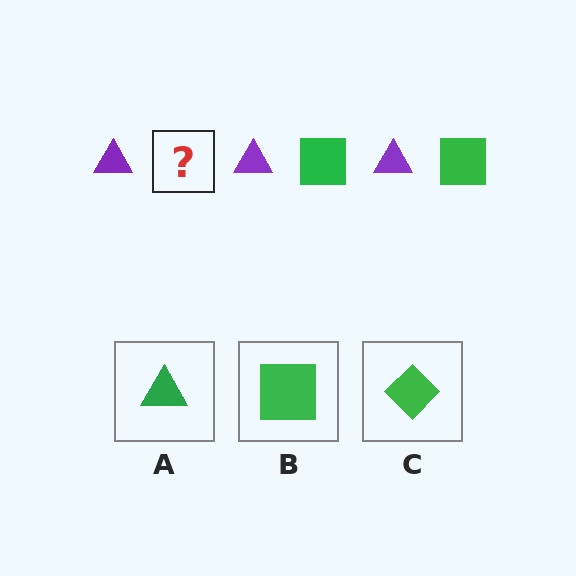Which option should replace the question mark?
Option B.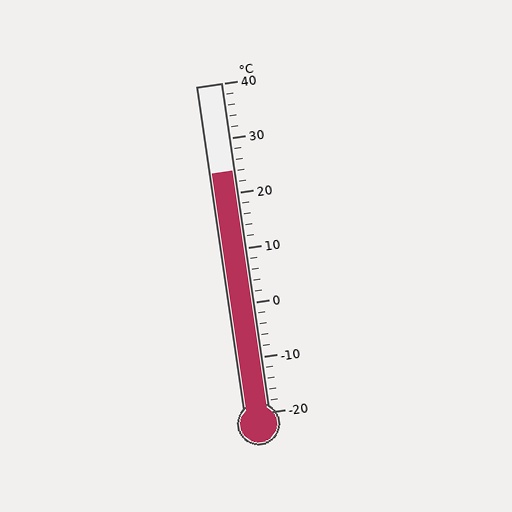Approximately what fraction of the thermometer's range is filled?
The thermometer is filled to approximately 75% of its range.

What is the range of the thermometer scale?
The thermometer scale ranges from -20°C to 40°C.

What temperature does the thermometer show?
The thermometer shows approximately 24°C.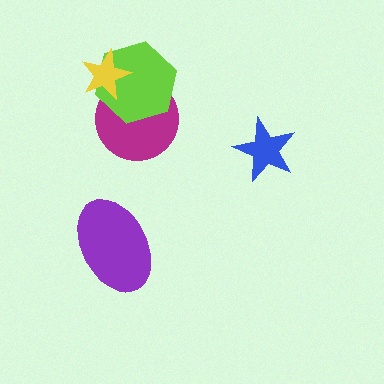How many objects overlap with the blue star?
0 objects overlap with the blue star.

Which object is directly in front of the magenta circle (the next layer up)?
The lime hexagon is directly in front of the magenta circle.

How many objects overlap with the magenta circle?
2 objects overlap with the magenta circle.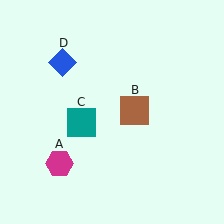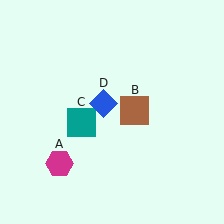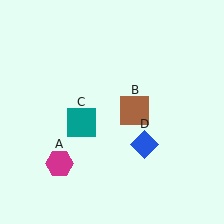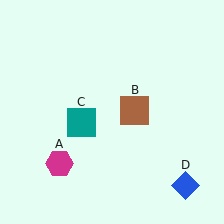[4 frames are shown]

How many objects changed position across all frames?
1 object changed position: blue diamond (object D).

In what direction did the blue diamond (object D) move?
The blue diamond (object D) moved down and to the right.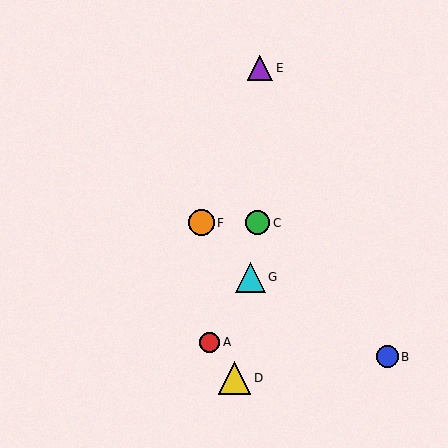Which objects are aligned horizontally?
Objects C, F are aligned horizontally.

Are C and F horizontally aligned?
Yes, both are at y≈223.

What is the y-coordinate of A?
Object A is at y≈342.